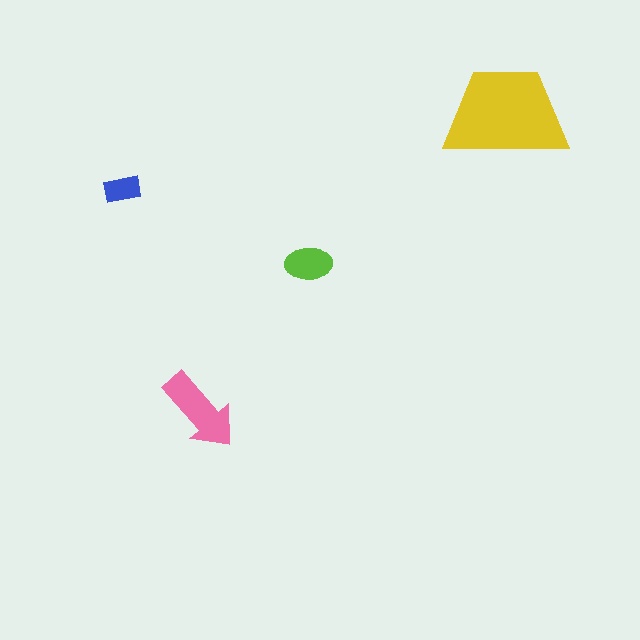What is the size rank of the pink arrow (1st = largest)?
2nd.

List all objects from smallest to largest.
The blue rectangle, the lime ellipse, the pink arrow, the yellow trapezoid.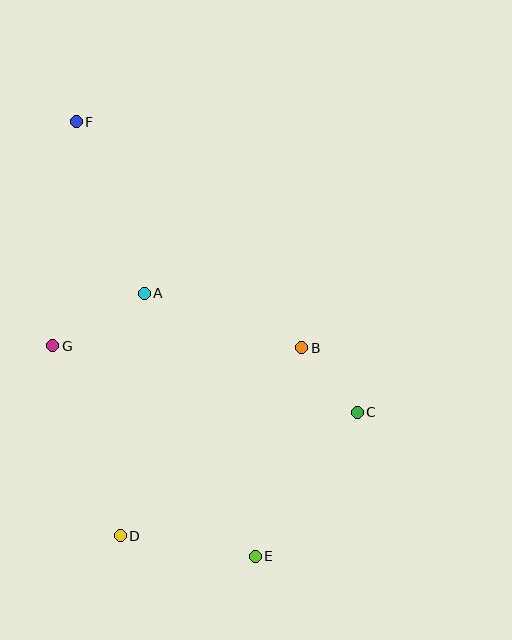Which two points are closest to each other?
Points B and C are closest to each other.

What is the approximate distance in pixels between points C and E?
The distance between C and E is approximately 176 pixels.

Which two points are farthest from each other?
Points E and F are farthest from each other.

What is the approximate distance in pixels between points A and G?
The distance between A and G is approximately 105 pixels.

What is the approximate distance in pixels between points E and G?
The distance between E and G is approximately 292 pixels.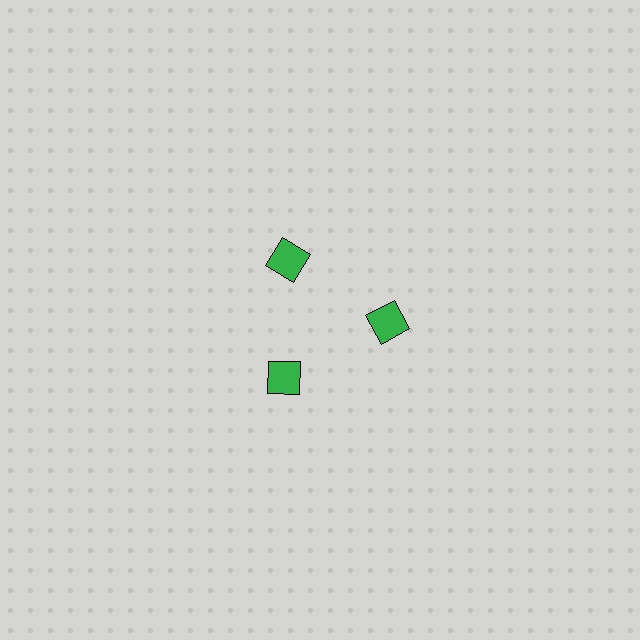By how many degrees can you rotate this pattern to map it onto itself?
The pattern maps onto itself every 120 degrees of rotation.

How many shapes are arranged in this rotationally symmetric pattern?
There are 3 shapes, arranged in 3 groups of 1.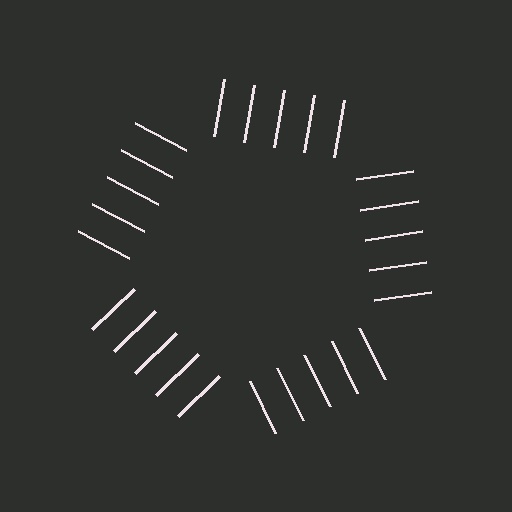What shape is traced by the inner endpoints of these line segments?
An illusory pentagon — the line segments terminate on its edges but no continuous stroke is drawn.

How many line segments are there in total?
25 — 5 along each of the 5 edges.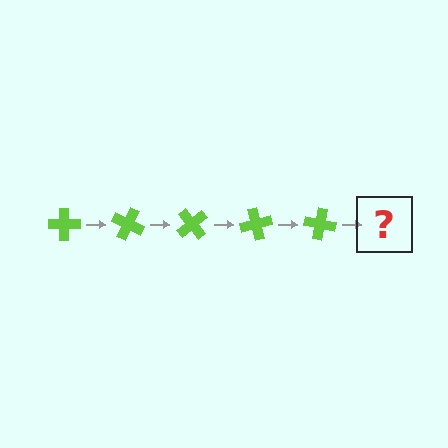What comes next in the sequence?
The next element should be a lime cross rotated 125 degrees.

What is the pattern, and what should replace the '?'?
The pattern is that the cross rotates 25 degrees each step. The '?' should be a lime cross rotated 125 degrees.